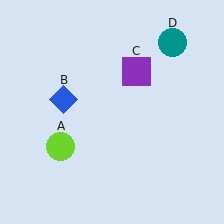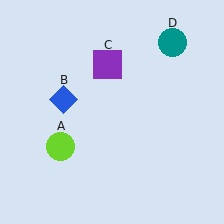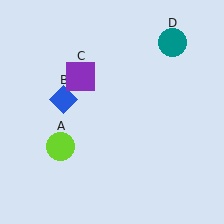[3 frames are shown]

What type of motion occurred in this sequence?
The purple square (object C) rotated counterclockwise around the center of the scene.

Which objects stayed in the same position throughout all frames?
Lime circle (object A) and blue diamond (object B) and teal circle (object D) remained stationary.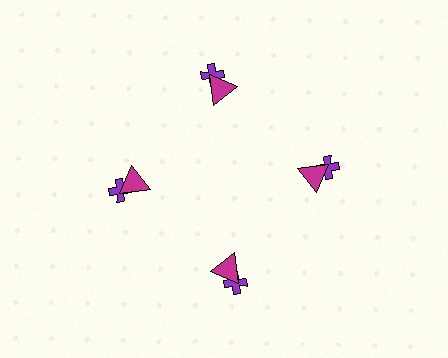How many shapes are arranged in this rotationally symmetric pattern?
There are 8 shapes, arranged in 4 groups of 2.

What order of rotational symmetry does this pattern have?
This pattern has 4-fold rotational symmetry.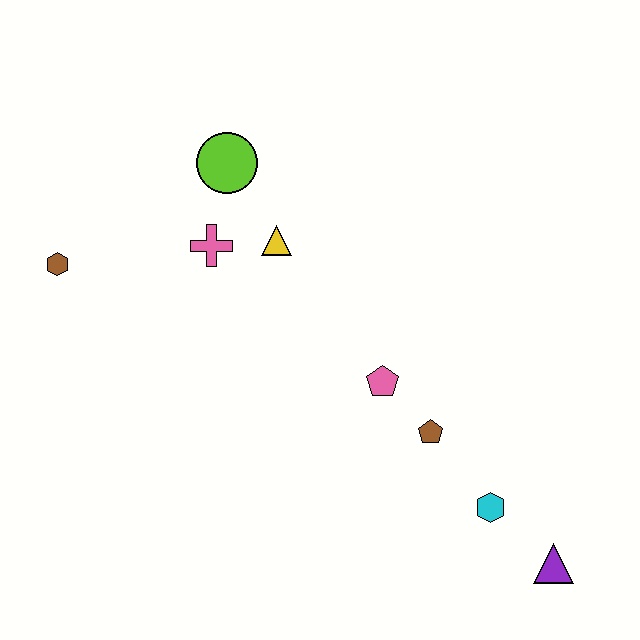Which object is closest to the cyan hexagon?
The purple triangle is closest to the cyan hexagon.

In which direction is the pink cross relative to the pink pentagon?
The pink cross is to the left of the pink pentagon.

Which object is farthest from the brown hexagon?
The purple triangle is farthest from the brown hexagon.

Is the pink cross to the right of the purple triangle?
No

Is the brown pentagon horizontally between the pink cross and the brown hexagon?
No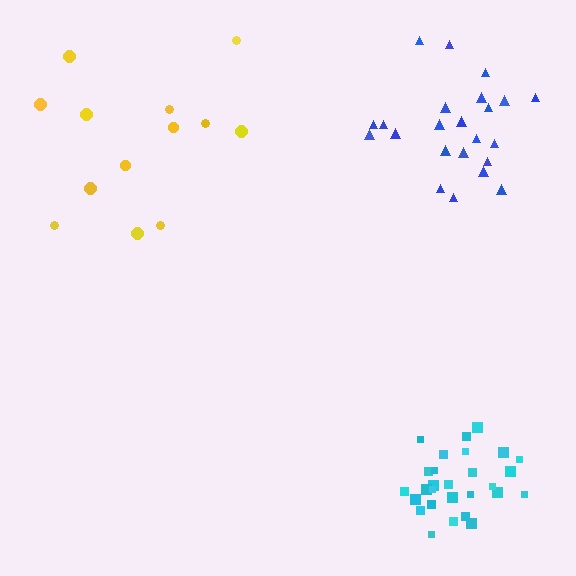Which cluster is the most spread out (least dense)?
Yellow.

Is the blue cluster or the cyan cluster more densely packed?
Cyan.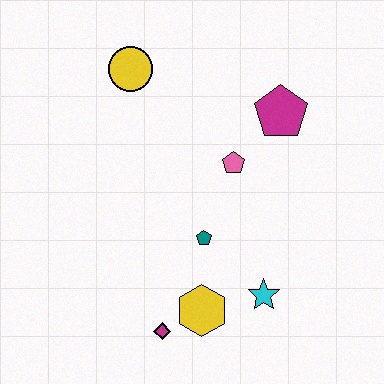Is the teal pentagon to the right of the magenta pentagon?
No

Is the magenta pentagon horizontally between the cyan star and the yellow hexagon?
No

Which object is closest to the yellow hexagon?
The magenta diamond is closest to the yellow hexagon.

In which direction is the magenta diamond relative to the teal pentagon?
The magenta diamond is below the teal pentagon.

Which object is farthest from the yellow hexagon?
The yellow circle is farthest from the yellow hexagon.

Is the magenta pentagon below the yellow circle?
Yes